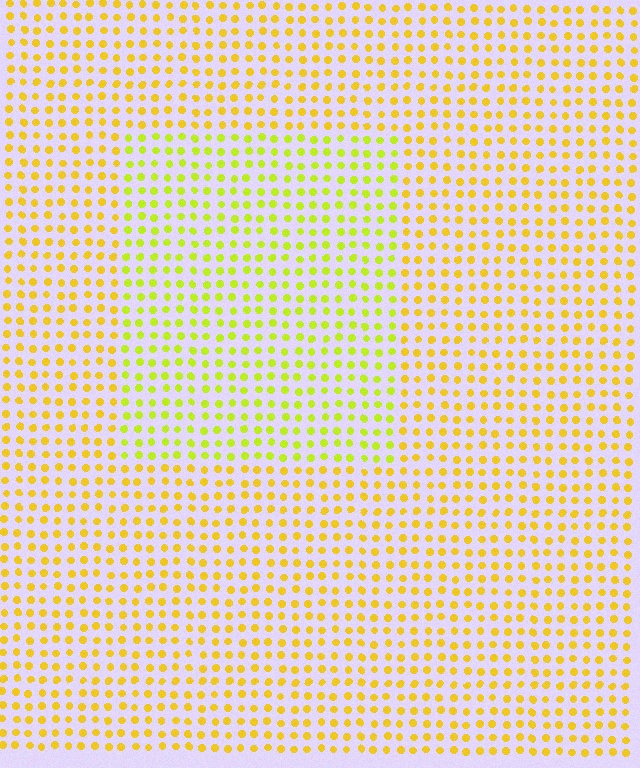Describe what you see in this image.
The image is filled with small yellow elements in a uniform arrangement. A rectangle-shaped region is visible where the elements are tinted to a slightly different hue, forming a subtle color boundary.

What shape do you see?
I see a rectangle.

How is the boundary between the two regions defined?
The boundary is defined purely by a slight shift in hue (about 27 degrees). Spacing, size, and orientation are identical on both sides.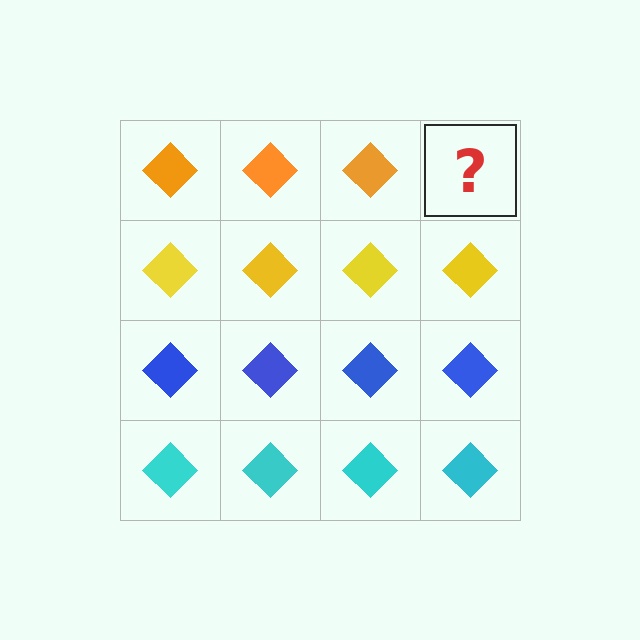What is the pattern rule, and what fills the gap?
The rule is that each row has a consistent color. The gap should be filled with an orange diamond.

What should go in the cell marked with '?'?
The missing cell should contain an orange diamond.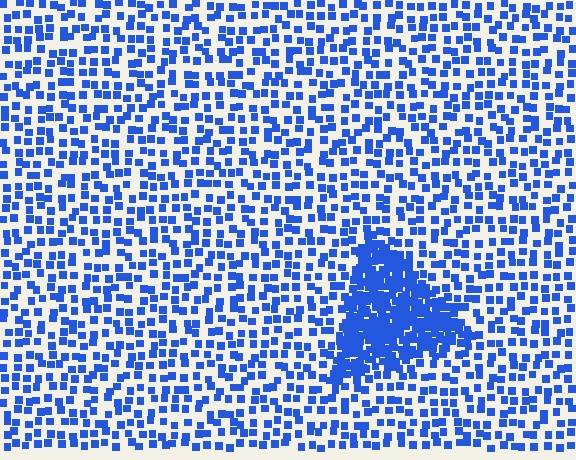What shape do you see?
I see a triangle.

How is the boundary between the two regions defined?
The boundary is defined by a change in element density (approximately 2.9x ratio). All elements are the same color, size, and shape.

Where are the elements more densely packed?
The elements are more densely packed inside the triangle boundary.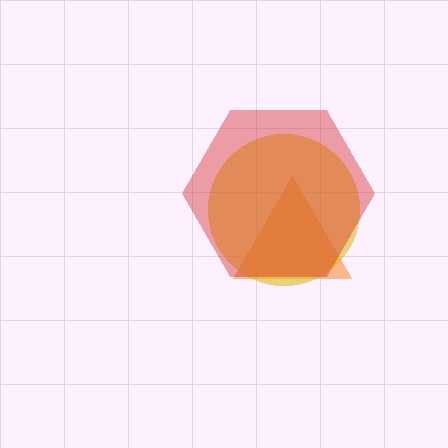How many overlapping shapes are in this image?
There are 3 overlapping shapes in the image.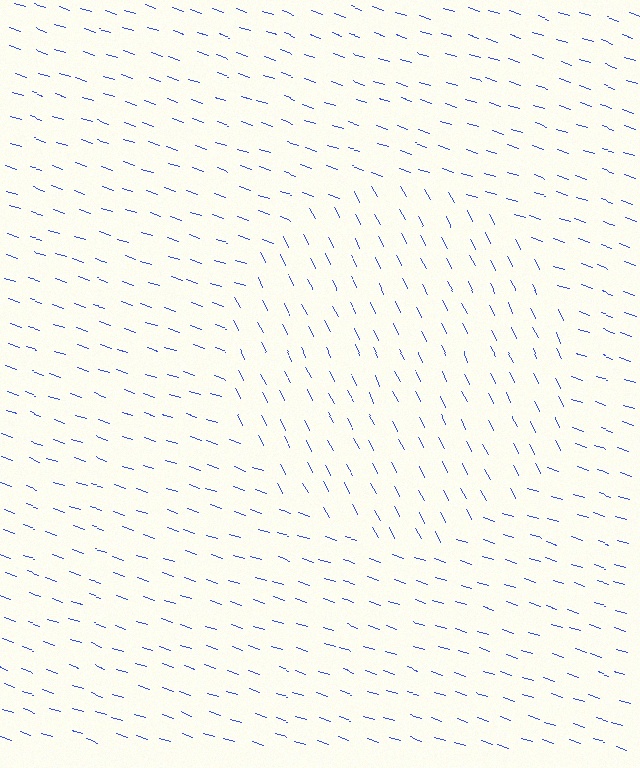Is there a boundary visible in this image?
Yes, there is a texture boundary formed by a change in line orientation.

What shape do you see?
I see a circle.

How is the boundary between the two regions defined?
The boundary is defined purely by a change in line orientation (approximately 45 degrees difference). All lines are the same color and thickness.